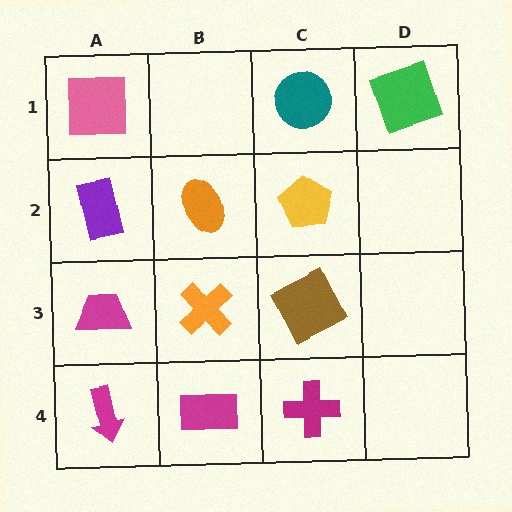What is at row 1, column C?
A teal circle.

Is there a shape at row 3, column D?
No, that cell is empty.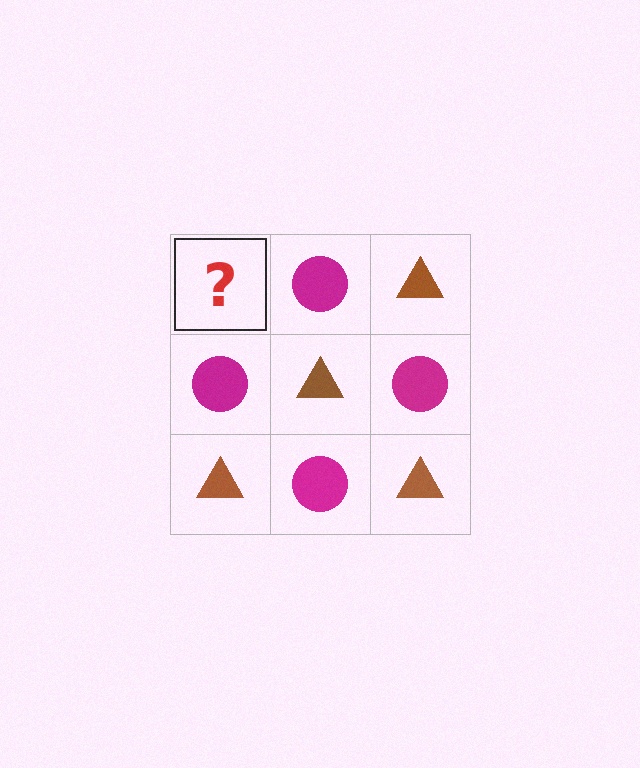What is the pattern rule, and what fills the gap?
The rule is that it alternates brown triangle and magenta circle in a checkerboard pattern. The gap should be filled with a brown triangle.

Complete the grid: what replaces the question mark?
The question mark should be replaced with a brown triangle.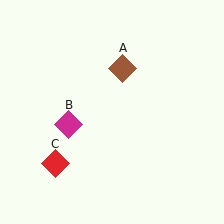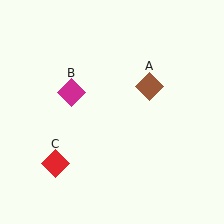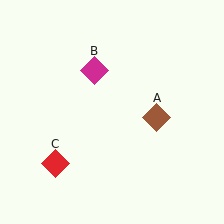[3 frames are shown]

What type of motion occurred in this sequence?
The brown diamond (object A), magenta diamond (object B) rotated clockwise around the center of the scene.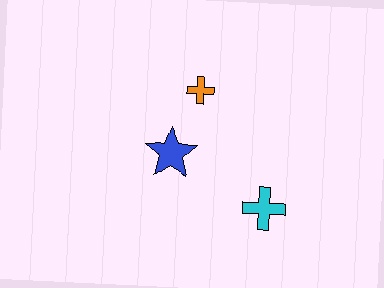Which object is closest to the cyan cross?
The blue star is closest to the cyan cross.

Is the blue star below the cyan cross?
No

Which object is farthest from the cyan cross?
The orange cross is farthest from the cyan cross.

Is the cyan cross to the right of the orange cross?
Yes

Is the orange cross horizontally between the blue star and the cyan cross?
Yes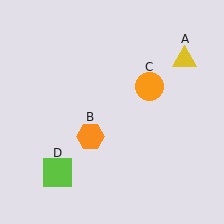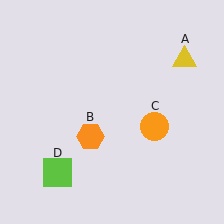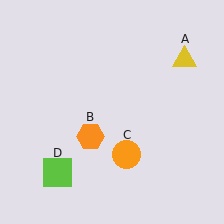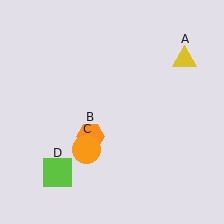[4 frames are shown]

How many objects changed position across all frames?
1 object changed position: orange circle (object C).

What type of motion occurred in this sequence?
The orange circle (object C) rotated clockwise around the center of the scene.